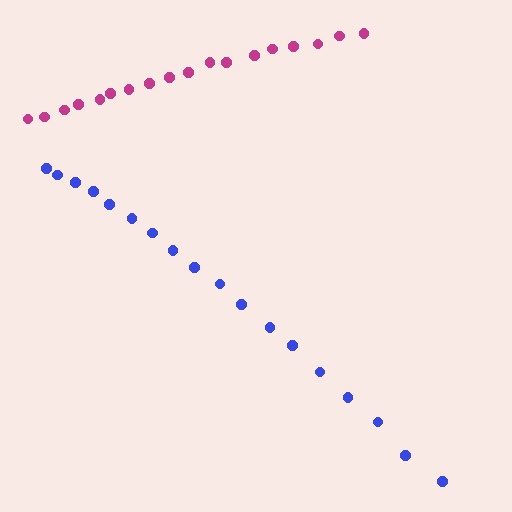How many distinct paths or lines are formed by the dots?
There are 2 distinct paths.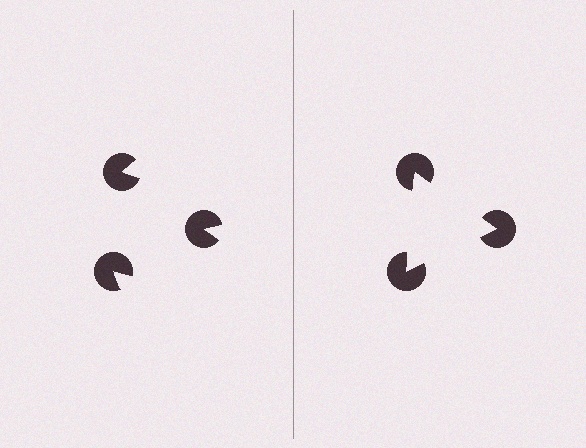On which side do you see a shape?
An illusory triangle appears on the right side. On the left side the wedge cuts are rotated, so no coherent shape forms.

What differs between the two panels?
The pac-man discs are positioned identically on both sides; only the wedge orientations differ. On the right they align to a triangle; on the left they are misaligned.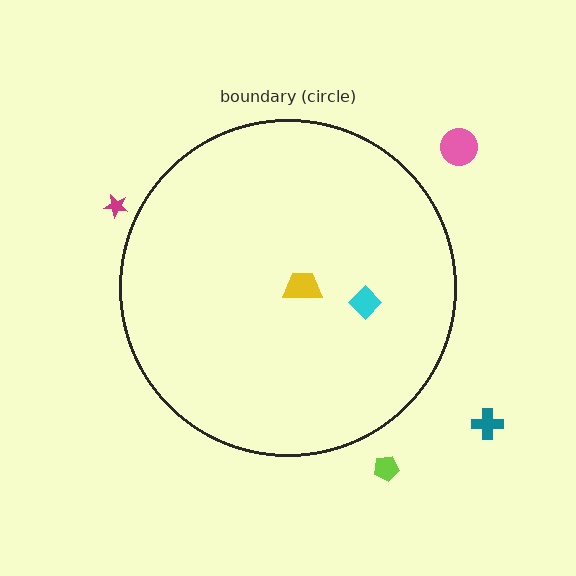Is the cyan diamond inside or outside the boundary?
Inside.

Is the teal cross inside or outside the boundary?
Outside.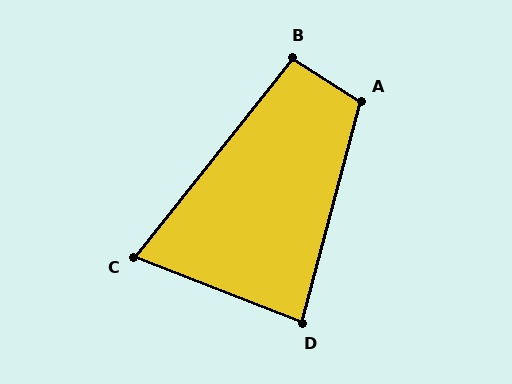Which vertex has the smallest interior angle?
C, at approximately 73 degrees.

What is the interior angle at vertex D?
Approximately 84 degrees (acute).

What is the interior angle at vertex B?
Approximately 96 degrees (obtuse).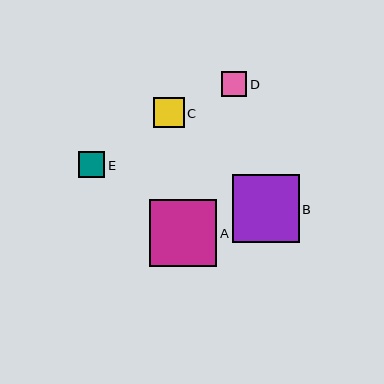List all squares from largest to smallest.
From largest to smallest: B, A, C, E, D.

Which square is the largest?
Square B is the largest with a size of approximately 67 pixels.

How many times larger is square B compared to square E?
Square B is approximately 2.6 times the size of square E.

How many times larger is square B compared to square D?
Square B is approximately 2.7 times the size of square D.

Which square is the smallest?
Square D is the smallest with a size of approximately 25 pixels.